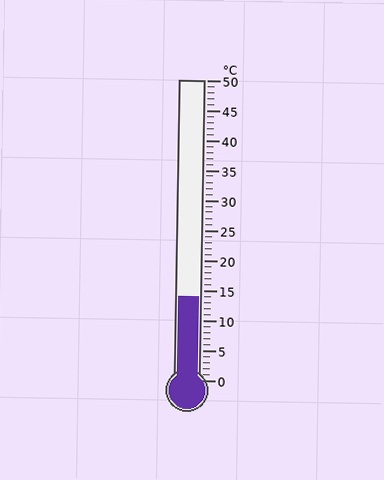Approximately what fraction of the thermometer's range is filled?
The thermometer is filled to approximately 30% of its range.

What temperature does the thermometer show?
The thermometer shows approximately 14°C.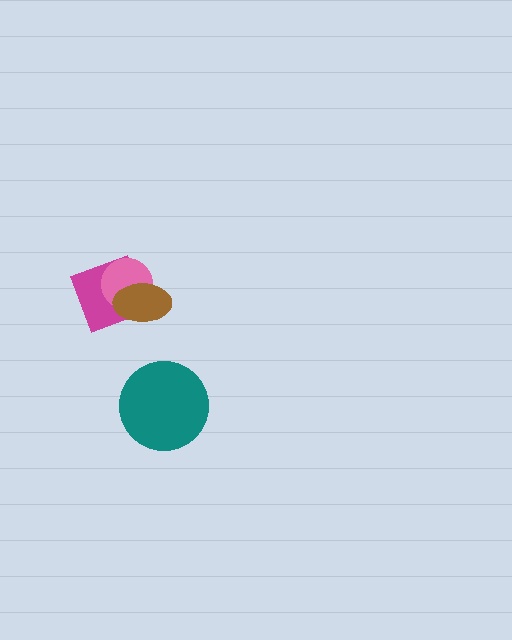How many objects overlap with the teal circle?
0 objects overlap with the teal circle.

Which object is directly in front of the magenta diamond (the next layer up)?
The pink circle is directly in front of the magenta diamond.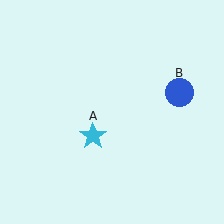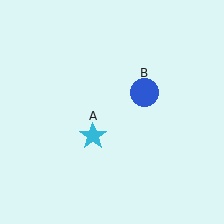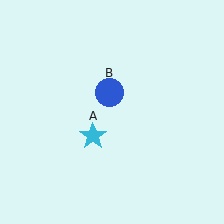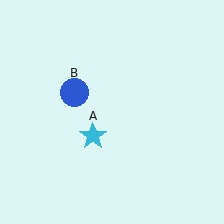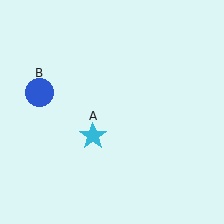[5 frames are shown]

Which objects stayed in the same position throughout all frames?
Cyan star (object A) remained stationary.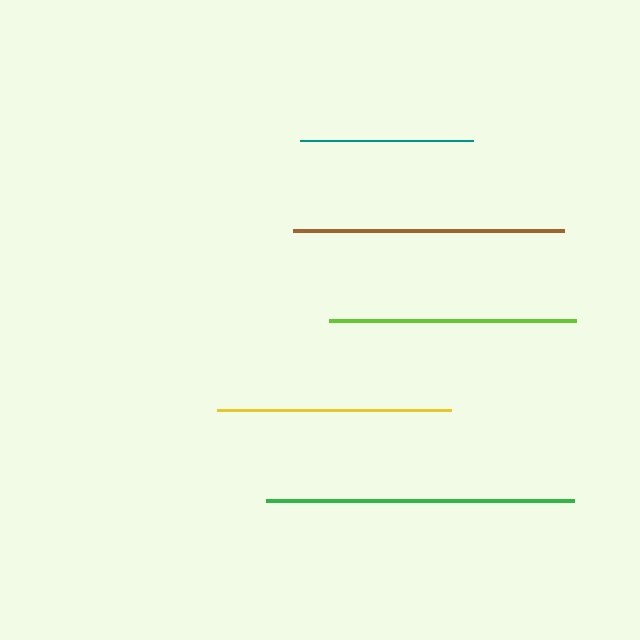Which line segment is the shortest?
The teal line is the shortest at approximately 172 pixels.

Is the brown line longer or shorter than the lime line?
The brown line is longer than the lime line.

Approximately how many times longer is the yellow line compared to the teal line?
The yellow line is approximately 1.4 times the length of the teal line.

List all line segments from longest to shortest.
From longest to shortest: green, brown, lime, yellow, teal.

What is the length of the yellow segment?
The yellow segment is approximately 234 pixels long.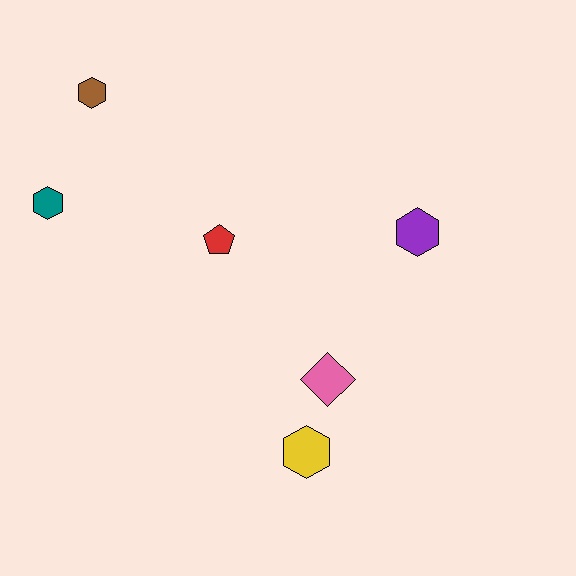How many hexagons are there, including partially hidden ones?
There are 4 hexagons.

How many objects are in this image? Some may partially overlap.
There are 6 objects.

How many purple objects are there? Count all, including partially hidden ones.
There is 1 purple object.